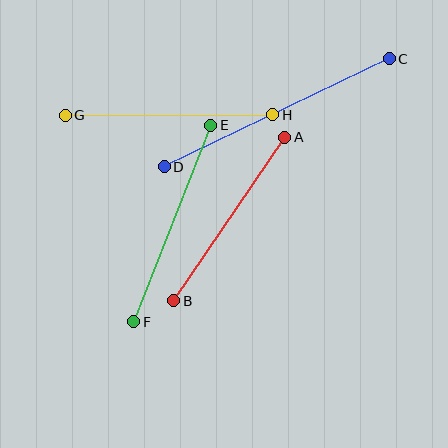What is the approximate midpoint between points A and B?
The midpoint is at approximately (229, 219) pixels.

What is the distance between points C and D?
The distance is approximately 250 pixels.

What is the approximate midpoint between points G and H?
The midpoint is at approximately (169, 115) pixels.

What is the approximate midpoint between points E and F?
The midpoint is at approximately (172, 224) pixels.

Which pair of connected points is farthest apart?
Points C and D are farthest apart.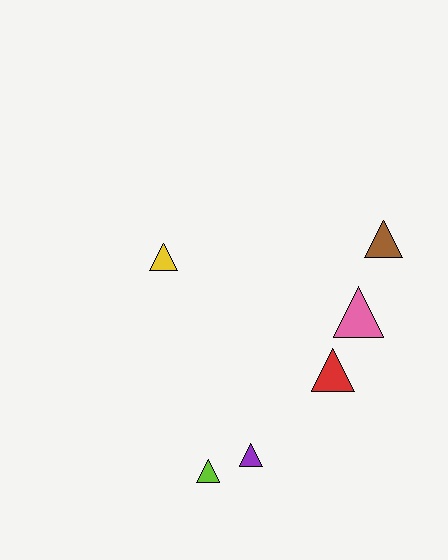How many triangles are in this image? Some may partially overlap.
There are 6 triangles.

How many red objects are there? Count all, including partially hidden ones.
There is 1 red object.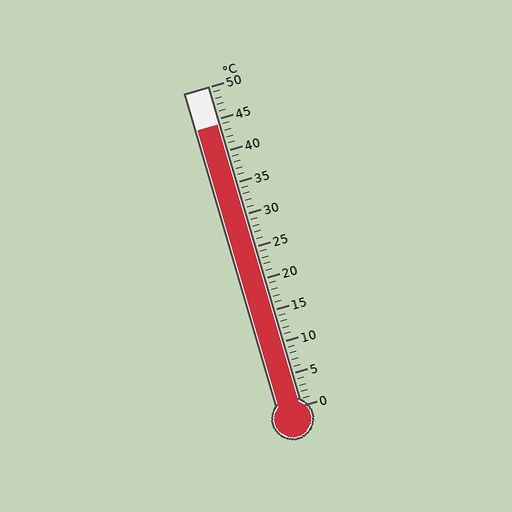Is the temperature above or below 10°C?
The temperature is above 10°C.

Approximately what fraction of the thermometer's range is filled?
The thermometer is filled to approximately 90% of its range.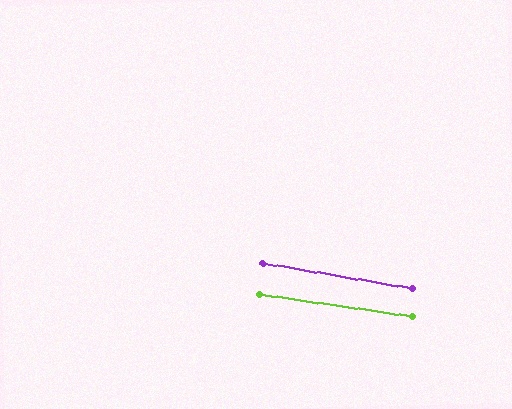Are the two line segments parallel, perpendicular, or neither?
Parallel — their directions differ by only 0.9°.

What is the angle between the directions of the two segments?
Approximately 1 degree.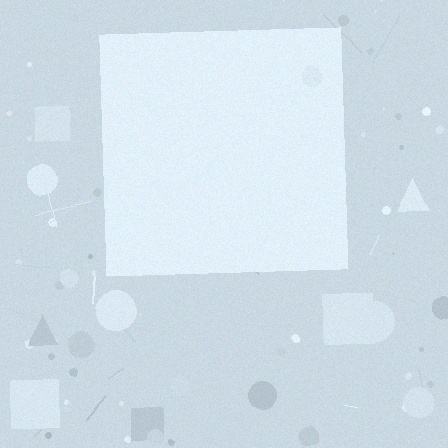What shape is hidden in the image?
A square is hidden in the image.